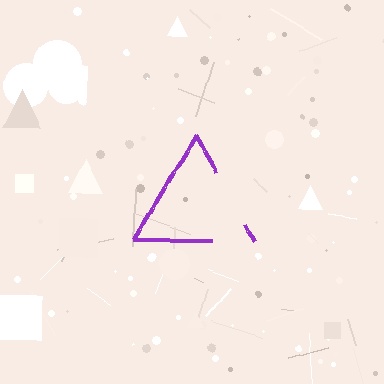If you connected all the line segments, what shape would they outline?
They would outline a triangle.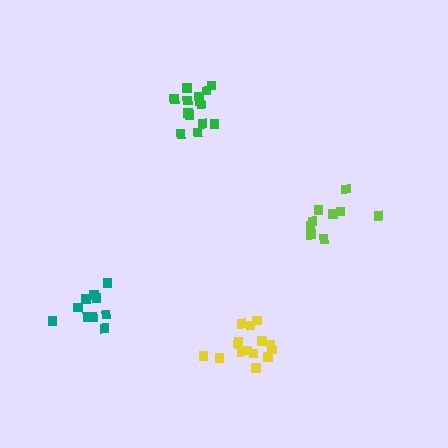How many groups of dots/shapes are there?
There are 4 groups.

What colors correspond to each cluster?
The clusters are colored: green, yellow, teal, lime.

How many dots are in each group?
Group 1: 14 dots, Group 2: 15 dots, Group 3: 11 dots, Group 4: 9 dots (49 total).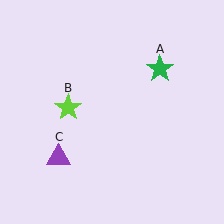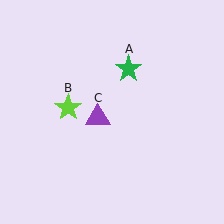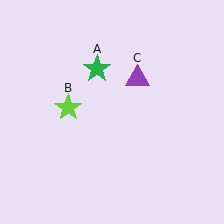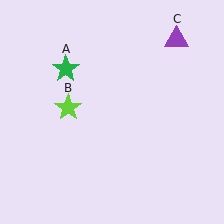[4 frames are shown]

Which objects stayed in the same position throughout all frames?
Lime star (object B) remained stationary.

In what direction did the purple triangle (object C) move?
The purple triangle (object C) moved up and to the right.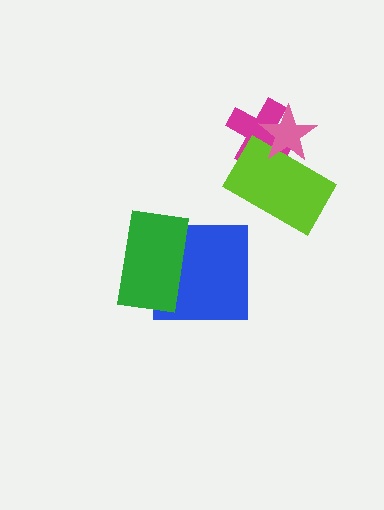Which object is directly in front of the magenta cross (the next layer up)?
The lime rectangle is directly in front of the magenta cross.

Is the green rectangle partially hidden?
No, no other shape covers it.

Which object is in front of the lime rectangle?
The pink star is in front of the lime rectangle.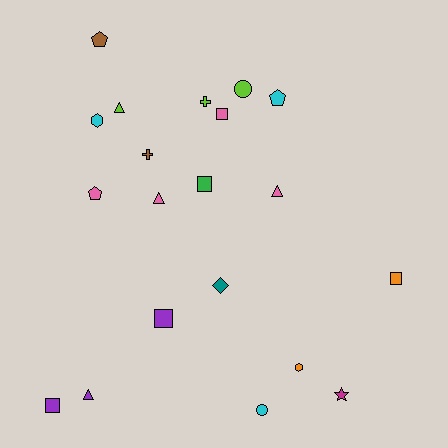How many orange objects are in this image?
There are 2 orange objects.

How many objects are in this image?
There are 20 objects.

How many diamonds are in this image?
There is 1 diamond.